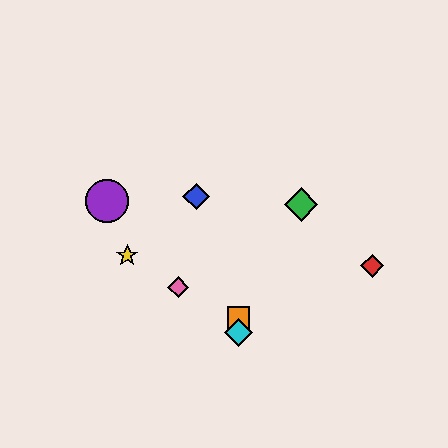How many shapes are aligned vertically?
2 shapes (the orange square, the cyan diamond) are aligned vertically.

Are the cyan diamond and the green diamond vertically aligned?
No, the cyan diamond is at x≈238 and the green diamond is at x≈301.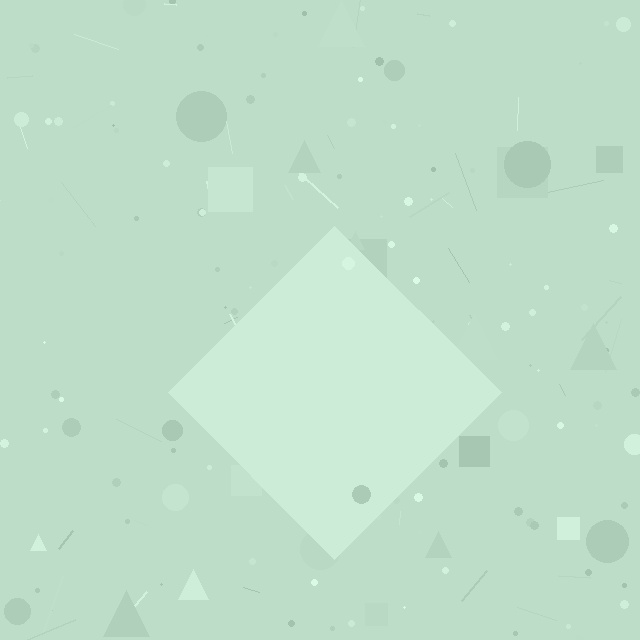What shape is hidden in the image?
A diamond is hidden in the image.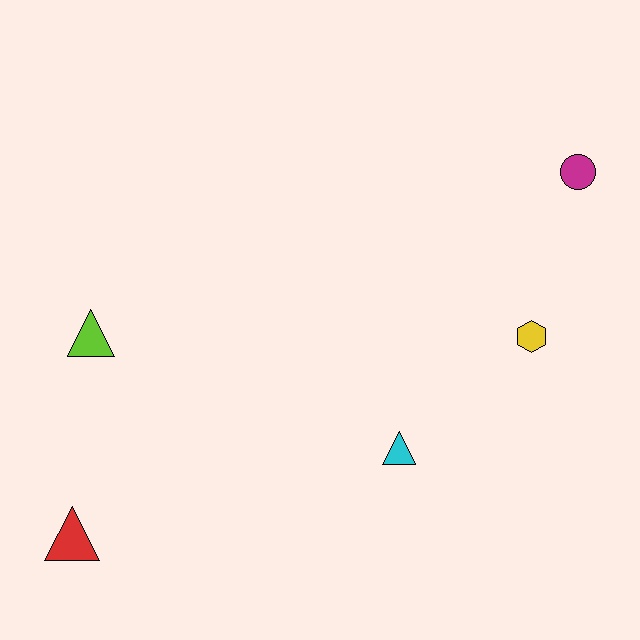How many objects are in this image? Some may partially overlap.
There are 5 objects.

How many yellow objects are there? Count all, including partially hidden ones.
There is 1 yellow object.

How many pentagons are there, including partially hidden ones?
There are no pentagons.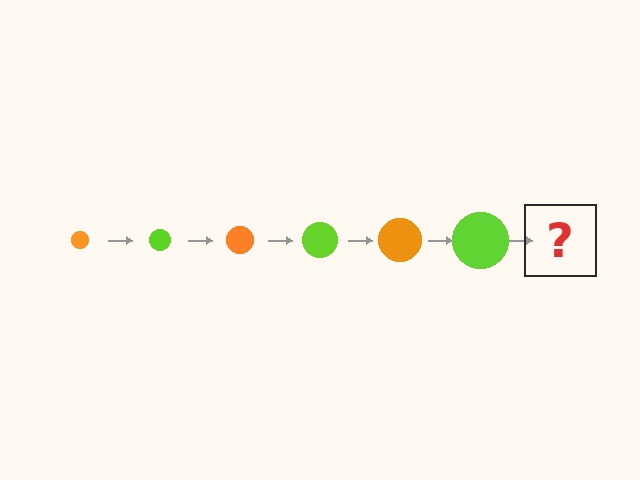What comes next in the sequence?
The next element should be an orange circle, larger than the previous one.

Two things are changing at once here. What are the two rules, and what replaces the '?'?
The two rules are that the circle grows larger each step and the color cycles through orange and lime. The '?' should be an orange circle, larger than the previous one.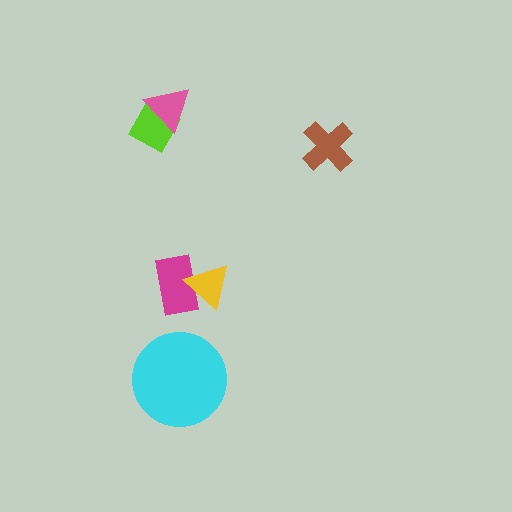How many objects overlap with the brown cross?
0 objects overlap with the brown cross.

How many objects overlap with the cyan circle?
0 objects overlap with the cyan circle.